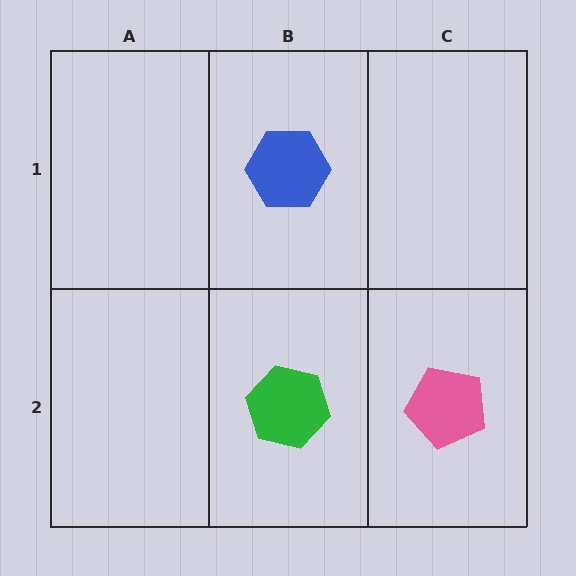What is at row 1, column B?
A blue hexagon.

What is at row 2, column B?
A green hexagon.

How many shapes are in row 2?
2 shapes.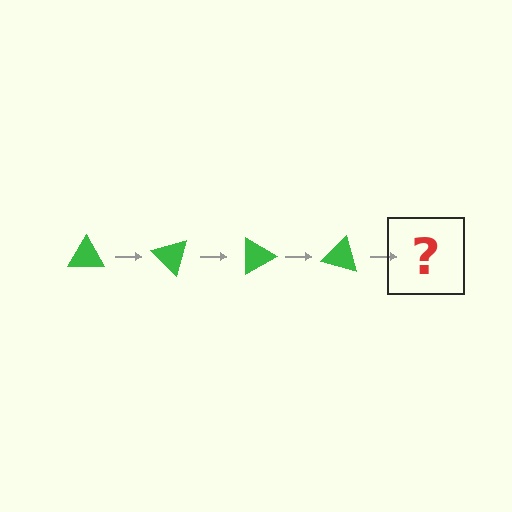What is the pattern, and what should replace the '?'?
The pattern is that the triangle rotates 45 degrees each step. The '?' should be a green triangle rotated 180 degrees.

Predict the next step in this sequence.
The next step is a green triangle rotated 180 degrees.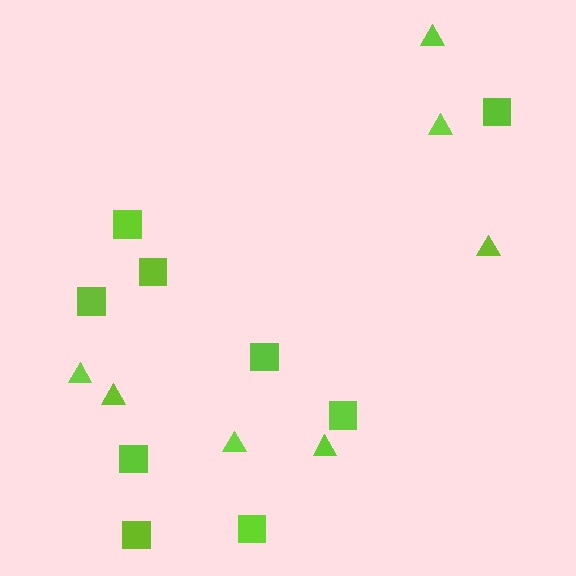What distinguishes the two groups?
There are 2 groups: one group of triangles (7) and one group of squares (9).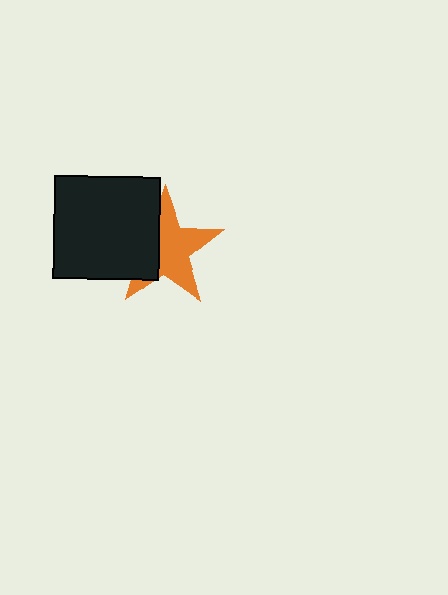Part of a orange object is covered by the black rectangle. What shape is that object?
It is a star.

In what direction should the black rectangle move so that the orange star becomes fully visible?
The black rectangle should move left. That is the shortest direction to clear the overlap and leave the orange star fully visible.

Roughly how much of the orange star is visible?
About half of it is visible (roughly 61%).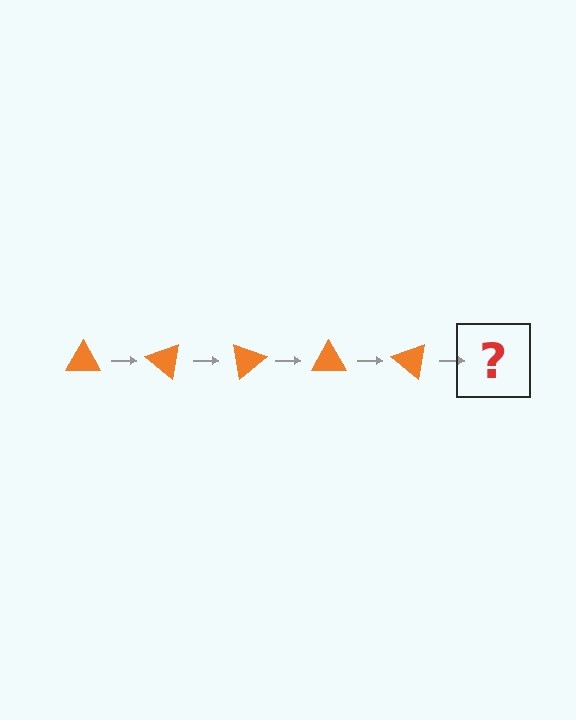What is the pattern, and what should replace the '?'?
The pattern is that the triangle rotates 40 degrees each step. The '?' should be an orange triangle rotated 200 degrees.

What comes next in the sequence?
The next element should be an orange triangle rotated 200 degrees.